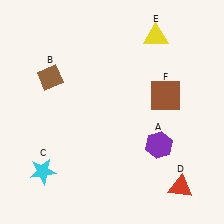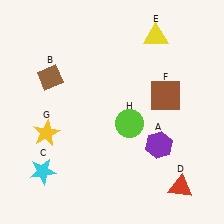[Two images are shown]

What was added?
A yellow star (G), a lime circle (H) were added in Image 2.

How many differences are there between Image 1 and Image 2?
There are 2 differences between the two images.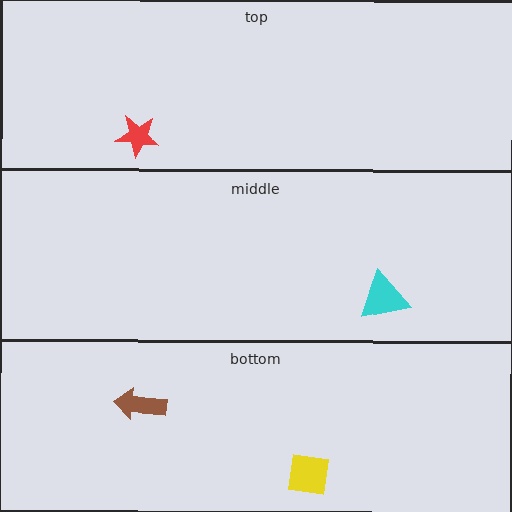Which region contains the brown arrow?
The bottom region.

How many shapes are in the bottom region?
2.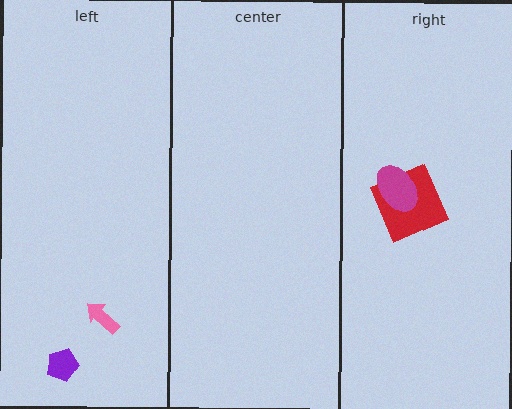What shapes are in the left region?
The pink arrow, the purple pentagon.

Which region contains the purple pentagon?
The left region.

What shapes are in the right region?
The red square, the magenta ellipse.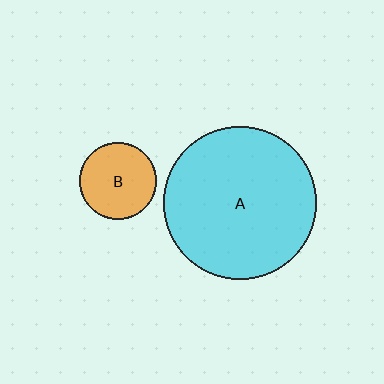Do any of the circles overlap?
No, none of the circles overlap.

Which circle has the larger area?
Circle A (cyan).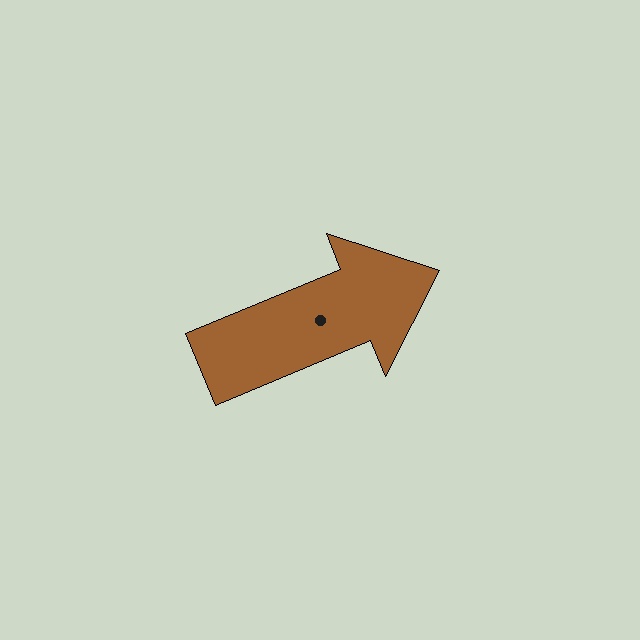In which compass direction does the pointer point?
Northeast.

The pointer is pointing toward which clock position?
Roughly 2 o'clock.